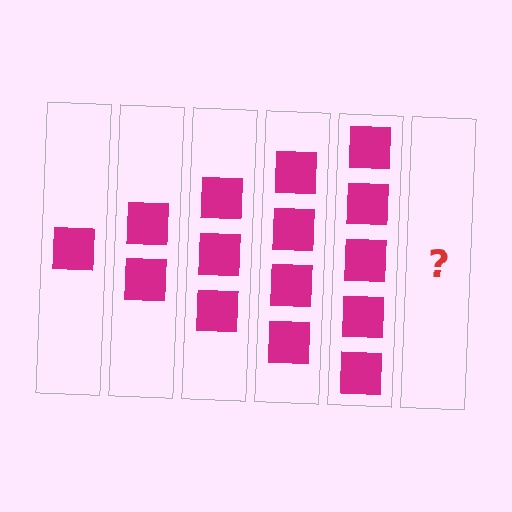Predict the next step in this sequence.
The next step is 6 squares.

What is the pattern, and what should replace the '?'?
The pattern is that each step adds one more square. The '?' should be 6 squares.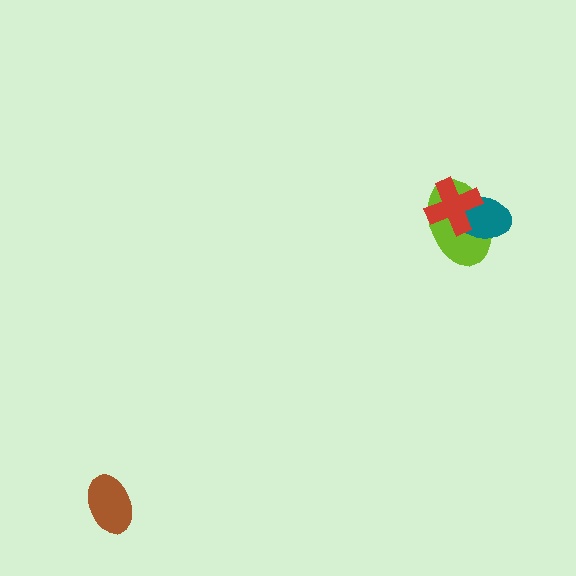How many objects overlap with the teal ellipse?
2 objects overlap with the teal ellipse.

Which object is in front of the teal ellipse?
The red cross is in front of the teal ellipse.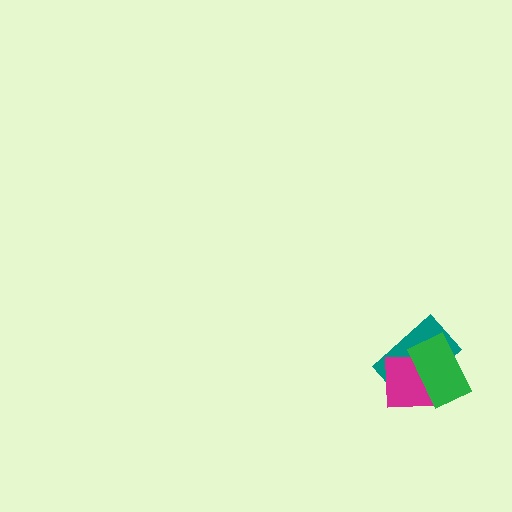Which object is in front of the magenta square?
The green rectangle is in front of the magenta square.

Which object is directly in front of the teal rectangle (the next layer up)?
The magenta square is directly in front of the teal rectangle.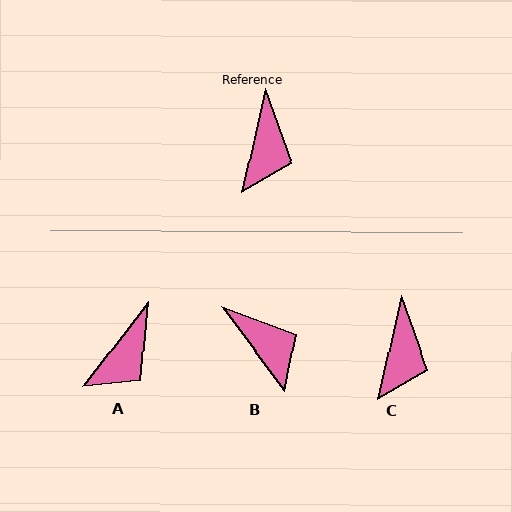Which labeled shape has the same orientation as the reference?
C.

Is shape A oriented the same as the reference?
No, it is off by about 25 degrees.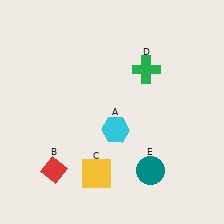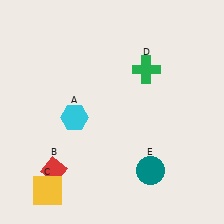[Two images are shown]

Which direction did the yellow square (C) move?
The yellow square (C) moved left.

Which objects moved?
The objects that moved are: the cyan hexagon (A), the yellow square (C).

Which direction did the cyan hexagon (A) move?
The cyan hexagon (A) moved left.